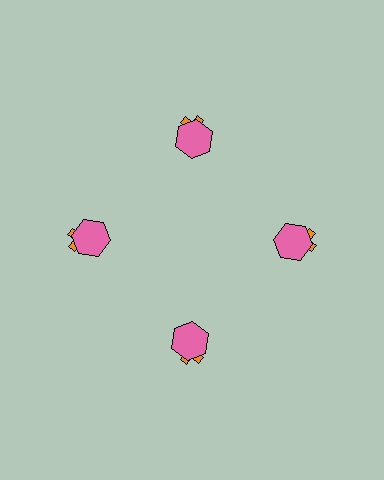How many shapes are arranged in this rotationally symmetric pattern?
There are 8 shapes, arranged in 4 groups of 2.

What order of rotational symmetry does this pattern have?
This pattern has 4-fold rotational symmetry.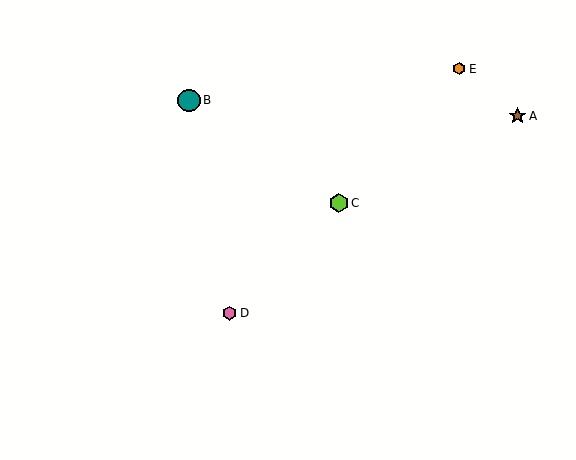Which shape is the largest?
The teal circle (labeled B) is the largest.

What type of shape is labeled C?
Shape C is a lime hexagon.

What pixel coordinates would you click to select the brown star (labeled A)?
Click at (518, 116) to select the brown star A.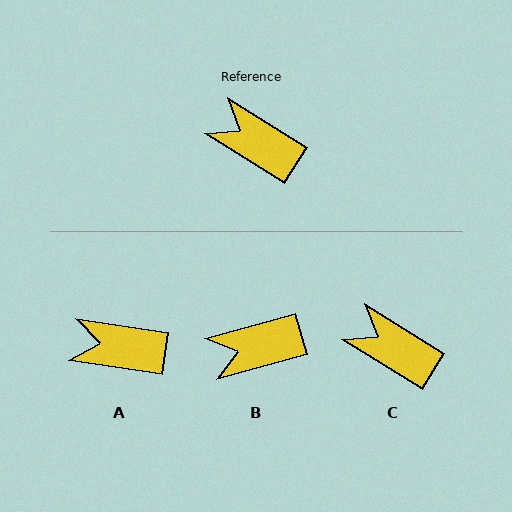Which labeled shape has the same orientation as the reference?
C.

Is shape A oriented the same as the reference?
No, it is off by about 23 degrees.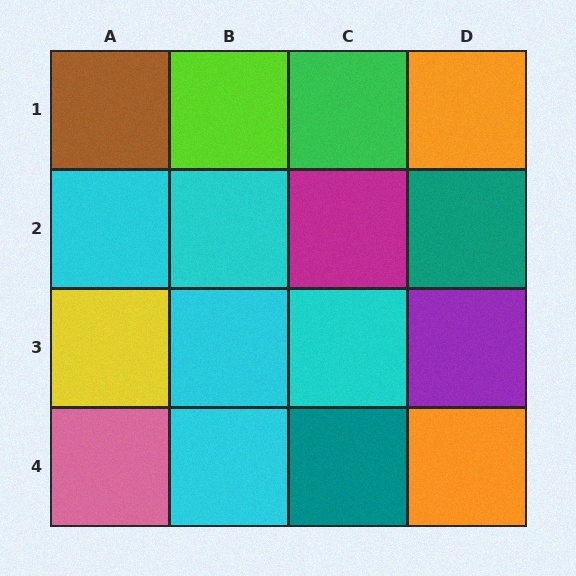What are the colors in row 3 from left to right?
Yellow, cyan, cyan, purple.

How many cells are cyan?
5 cells are cyan.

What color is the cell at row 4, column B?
Cyan.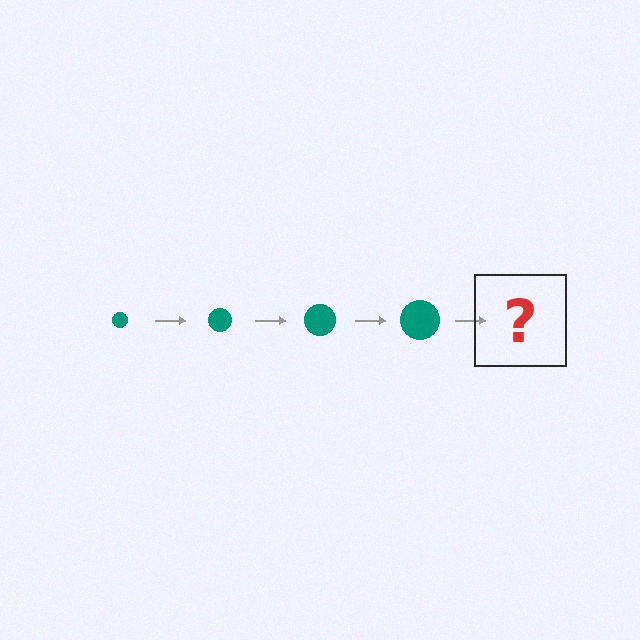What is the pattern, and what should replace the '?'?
The pattern is that the circle gets progressively larger each step. The '?' should be a teal circle, larger than the previous one.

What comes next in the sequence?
The next element should be a teal circle, larger than the previous one.